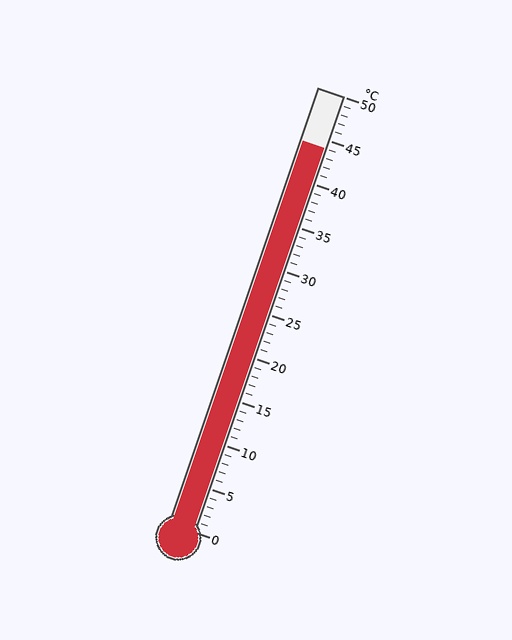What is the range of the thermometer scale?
The thermometer scale ranges from 0°C to 50°C.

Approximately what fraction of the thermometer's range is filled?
The thermometer is filled to approximately 90% of its range.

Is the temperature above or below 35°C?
The temperature is above 35°C.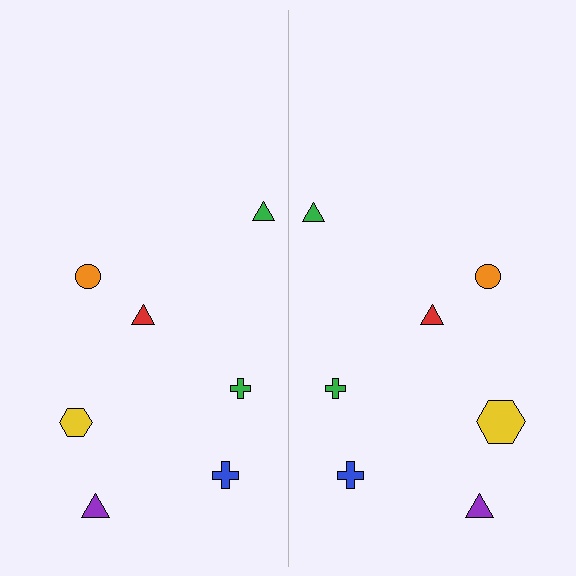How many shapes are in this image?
There are 14 shapes in this image.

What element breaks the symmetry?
The yellow hexagon on the right side has a different size than its mirror counterpart.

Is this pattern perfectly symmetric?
No, the pattern is not perfectly symmetric. The yellow hexagon on the right side has a different size than its mirror counterpart.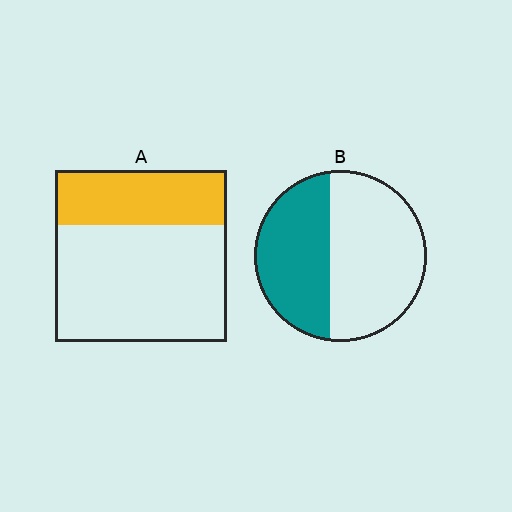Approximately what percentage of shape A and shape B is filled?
A is approximately 30% and B is approximately 40%.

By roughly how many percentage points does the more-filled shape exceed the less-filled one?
By roughly 10 percentage points (B over A).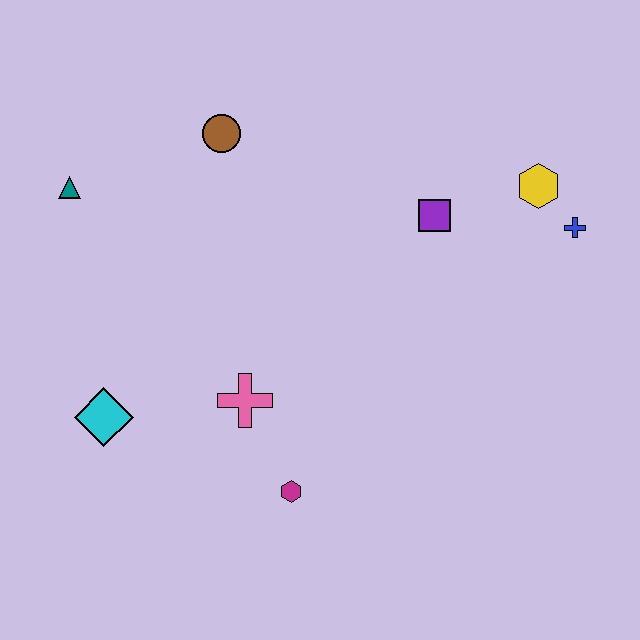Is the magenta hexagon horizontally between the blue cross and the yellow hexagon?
No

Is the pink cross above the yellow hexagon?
No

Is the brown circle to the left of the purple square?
Yes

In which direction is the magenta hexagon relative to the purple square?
The magenta hexagon is below the purple square.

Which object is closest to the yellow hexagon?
The blue cross is closest to the yellow hexagon.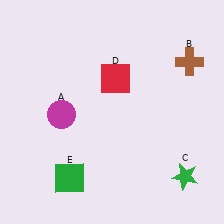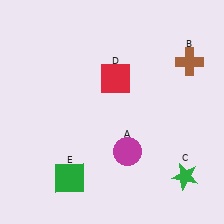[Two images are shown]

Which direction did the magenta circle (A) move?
The magenta circle (A) moved right.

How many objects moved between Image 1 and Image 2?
1 object moved between the two images.